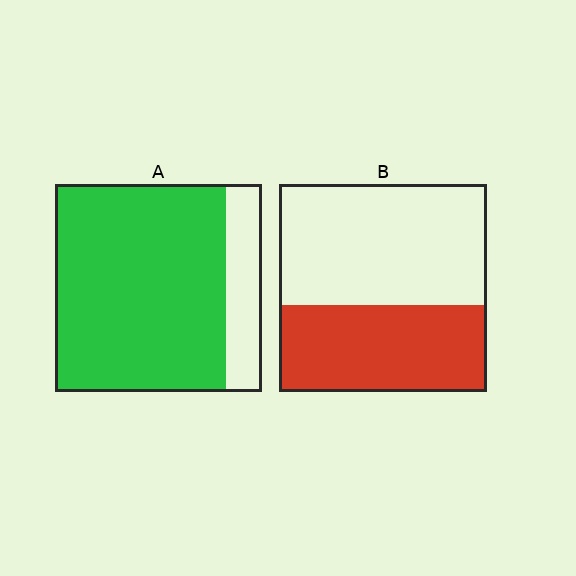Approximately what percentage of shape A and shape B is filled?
A is approximately 85% and B is approximately 40%.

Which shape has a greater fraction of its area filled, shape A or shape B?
Shape A.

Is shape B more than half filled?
No.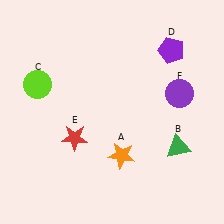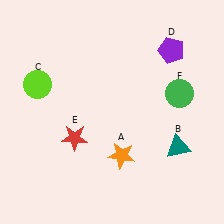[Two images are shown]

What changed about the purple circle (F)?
In Image 1, F is purple. In Image 2, it changed to green.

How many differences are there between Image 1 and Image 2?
There are 2 differences between the two images.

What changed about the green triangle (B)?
In Image 1, B is green. In Image 2, it changed to teal.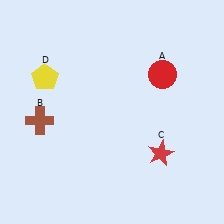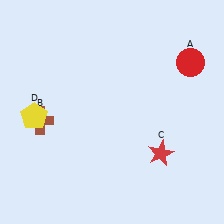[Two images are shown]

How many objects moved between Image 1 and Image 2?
2 objects moved between the two images.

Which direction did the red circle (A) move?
The red circle (A) moved right.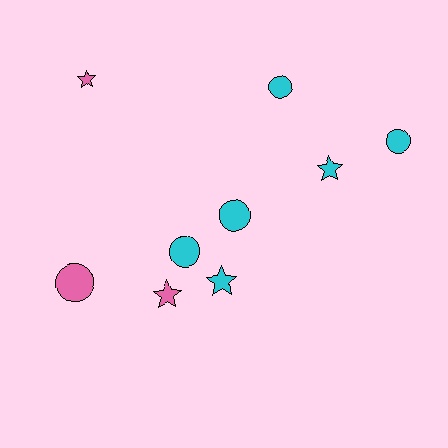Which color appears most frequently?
Cyan, with 6 objects.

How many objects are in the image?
There are 9 objects.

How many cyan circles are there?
There are 4 cyan circles.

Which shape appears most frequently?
Circle, with 5 objects.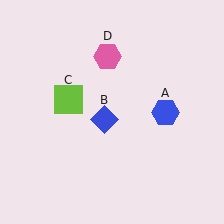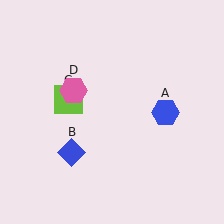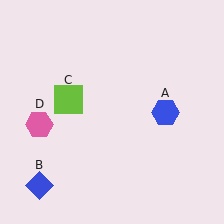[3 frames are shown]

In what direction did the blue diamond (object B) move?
The blue diamond (object B) moved down and to the left.